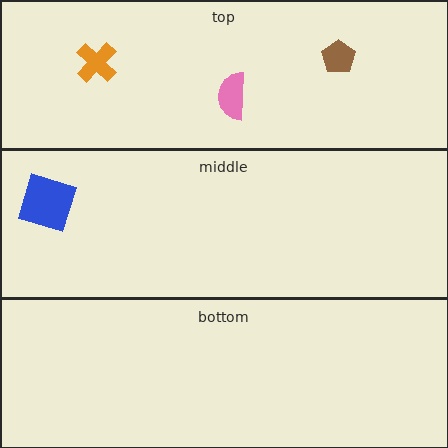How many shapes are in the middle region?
1.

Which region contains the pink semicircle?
The top region.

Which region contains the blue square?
The middle region.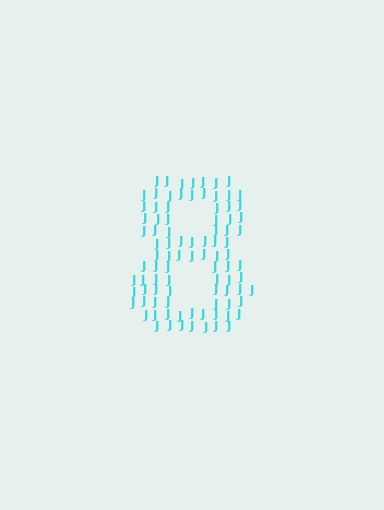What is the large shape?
The large shape is the digit 8.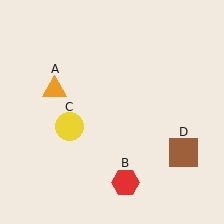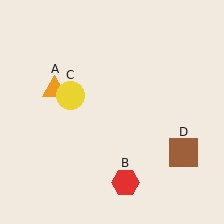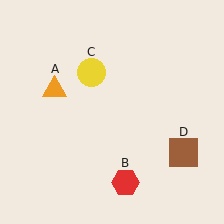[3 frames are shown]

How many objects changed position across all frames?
1 object changed position: yellow circle (object C).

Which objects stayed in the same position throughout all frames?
Orange triangle (object A) and red hexagon (object B) and brown square (object D) remained stationary.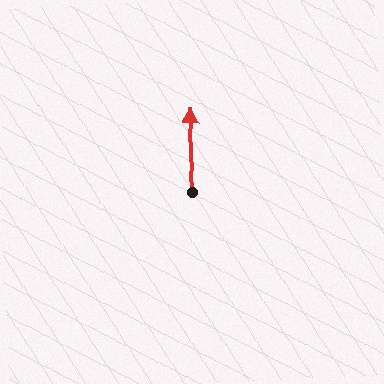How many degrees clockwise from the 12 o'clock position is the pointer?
Approximately 2 degrees.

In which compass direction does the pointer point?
North.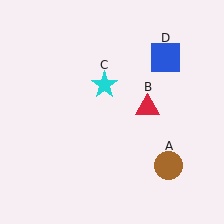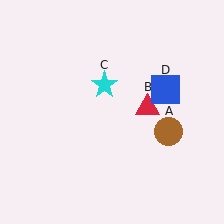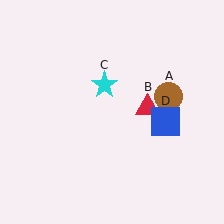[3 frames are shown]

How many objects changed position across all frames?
2 objects changed position: brown circle (object A), blue square (object D).